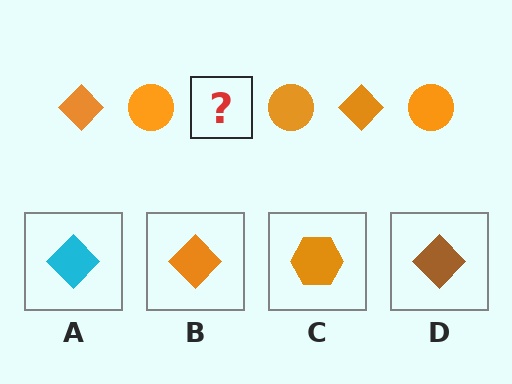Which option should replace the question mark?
Option B.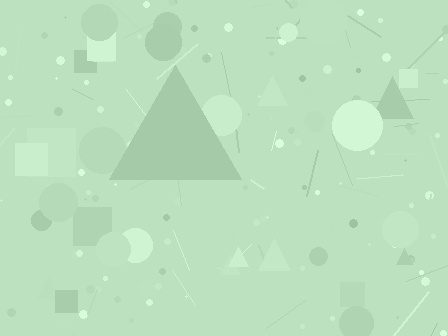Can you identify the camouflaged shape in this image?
The camouflaged shape is a triangle.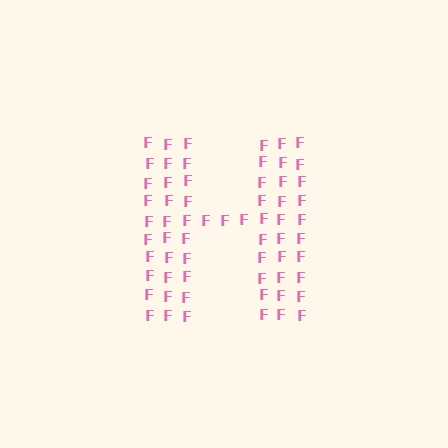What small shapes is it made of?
It is made of small letter F's.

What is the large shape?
The large shape is the letter H.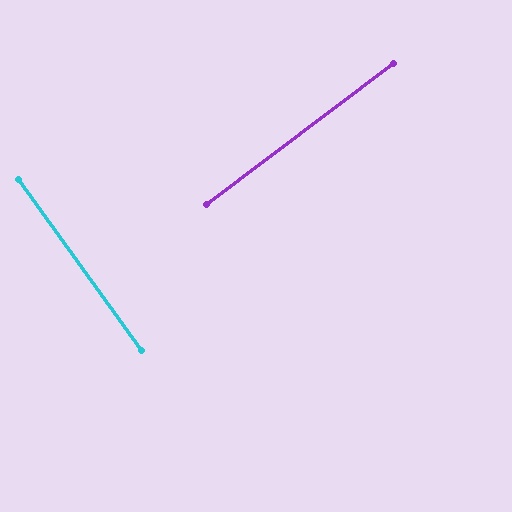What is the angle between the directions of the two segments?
Approximately 89 degrees.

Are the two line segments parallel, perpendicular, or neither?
Perpendicular — they meet at approximately 89°.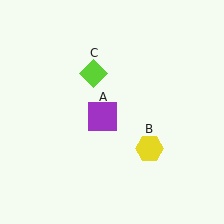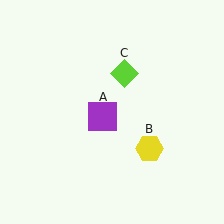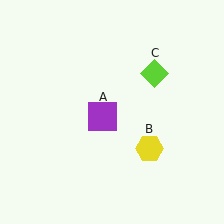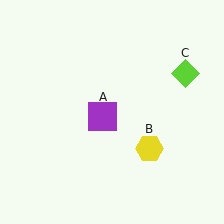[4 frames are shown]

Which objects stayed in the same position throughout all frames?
Purple square (object A) and yellow hexagon (object B) remained stationary.